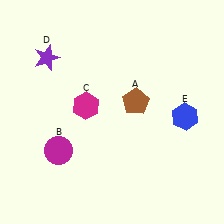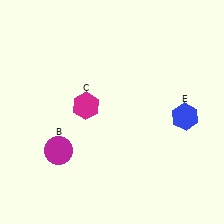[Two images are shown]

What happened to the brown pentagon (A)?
The brown pentagon (A) was removed in Image 2. It was in the top-right area of Image 1.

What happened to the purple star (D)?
The purple star (D) was removed in Image 2. It was in the top-left area of Image 1.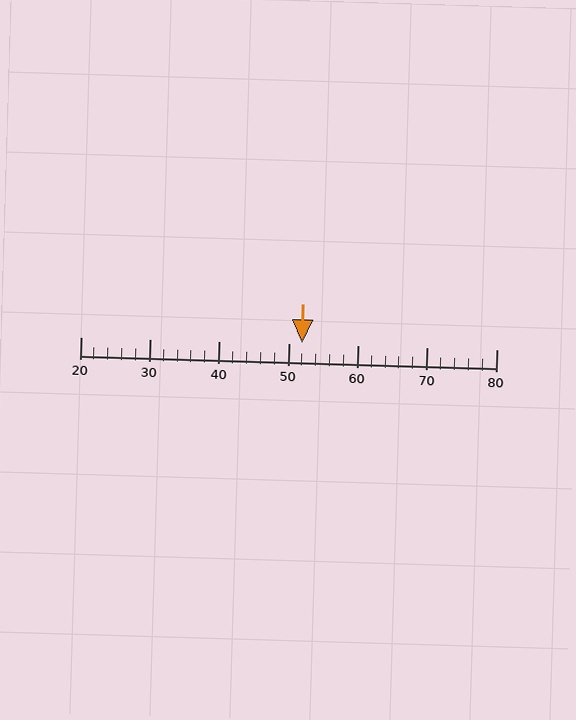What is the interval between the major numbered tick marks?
The major tick marks are spaced 10 units apart.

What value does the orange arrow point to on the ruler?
The orange arrow points to approximately 52.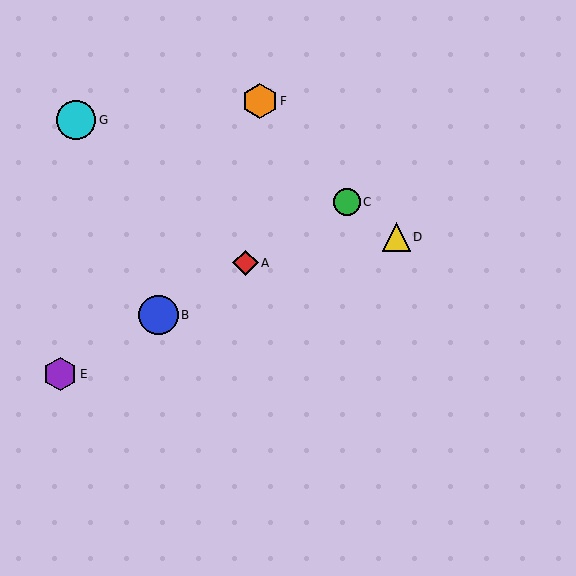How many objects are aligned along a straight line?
4 objects (A, B, C, E) are aligned along a straight line.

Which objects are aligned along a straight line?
Objects A, B, C, E are aligned along a straight line.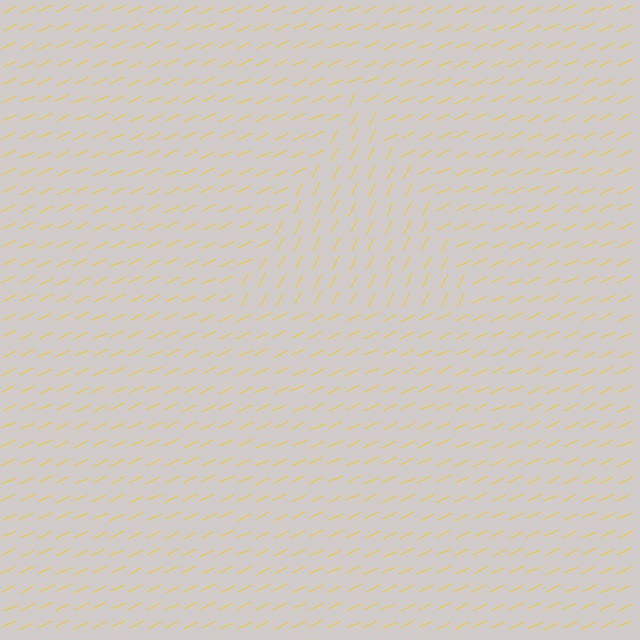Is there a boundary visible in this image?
Yes, there is a texture boundary formed by a change in line orientation.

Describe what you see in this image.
The image is filled with small yellow line segments. A triangle region in the image has lines oriented differently from the surrounding lines, creating a visible texture boundary.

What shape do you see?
I see a triangle.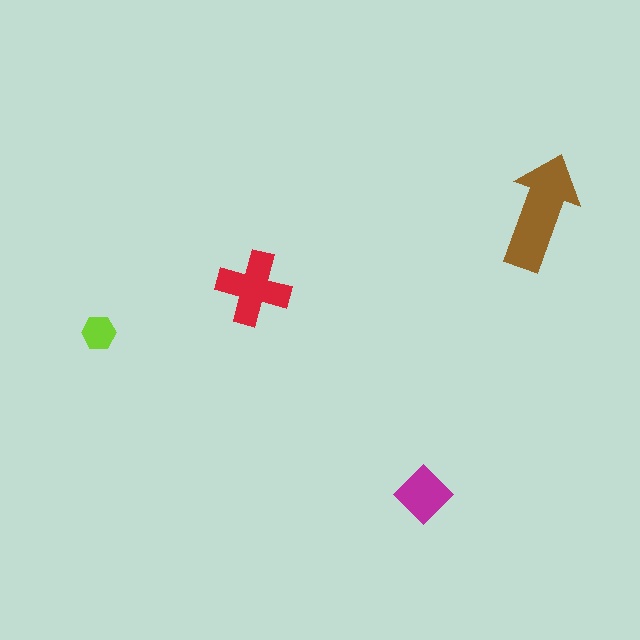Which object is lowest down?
The magenta diamond is bottommost.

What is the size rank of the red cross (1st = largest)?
2nd.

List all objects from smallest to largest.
The lime hexagon, the magenta diamond, the red cross, the brown arrow.